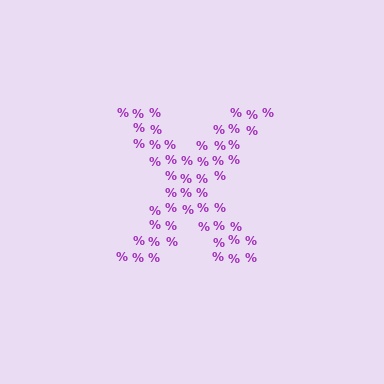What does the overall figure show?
The overall figure shows the letter X.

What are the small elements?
The small elements are percent signs.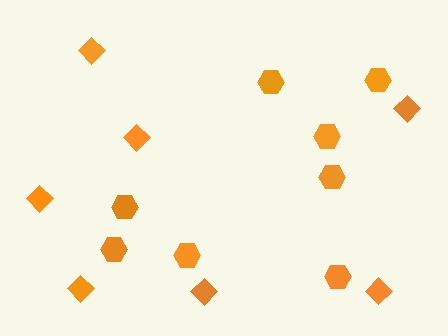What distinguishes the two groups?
There are 2 groups: one group of diamonds (7) and one group of hexagons (8).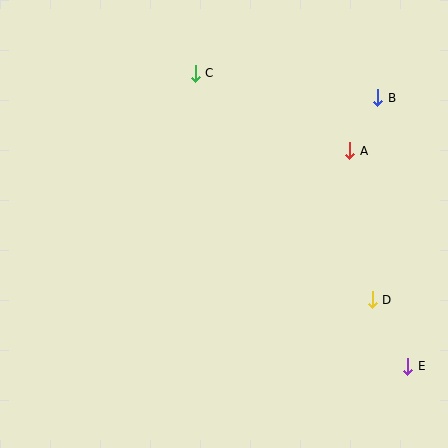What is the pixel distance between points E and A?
The distance between E and A is 223 pixels.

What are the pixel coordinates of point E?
Point E is at (408, 366).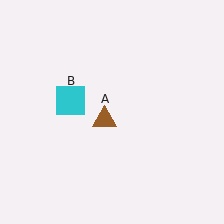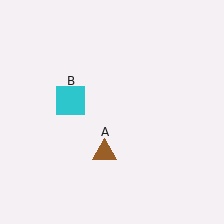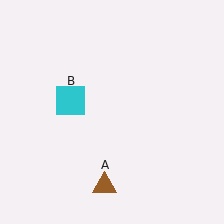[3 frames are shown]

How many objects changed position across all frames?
1 object changed position: brown triangle (object A).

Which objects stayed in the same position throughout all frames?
Cyan square (object B) remained stationary.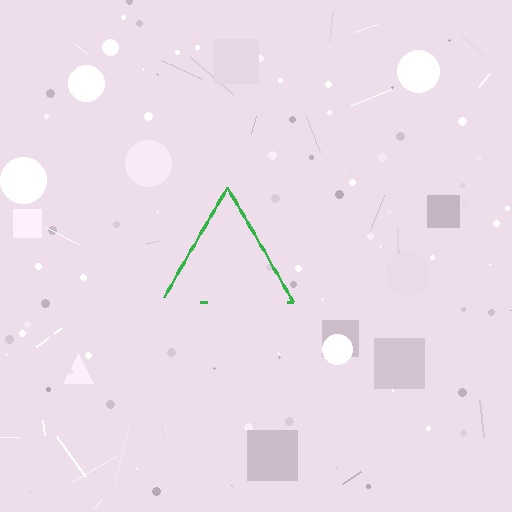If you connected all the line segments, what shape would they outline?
They would outline a triangle.